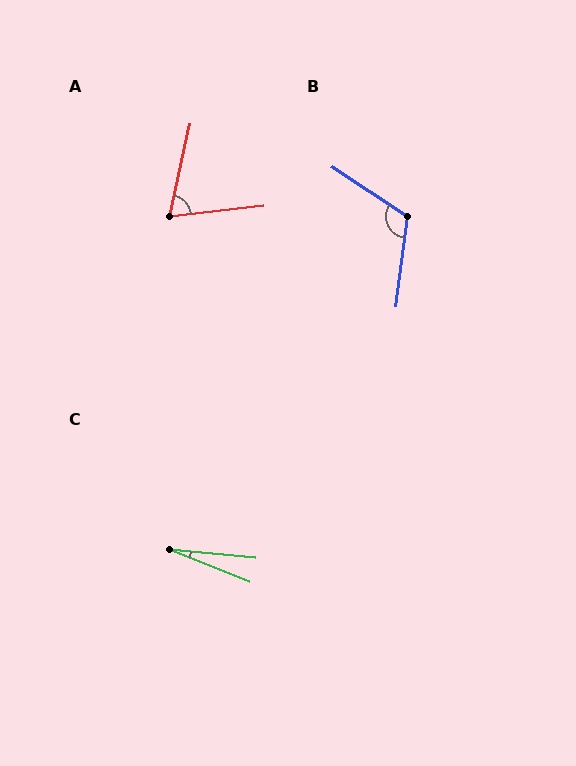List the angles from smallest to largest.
C (17°), A (71°), B (116°).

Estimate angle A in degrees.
Approximately 71 degrees.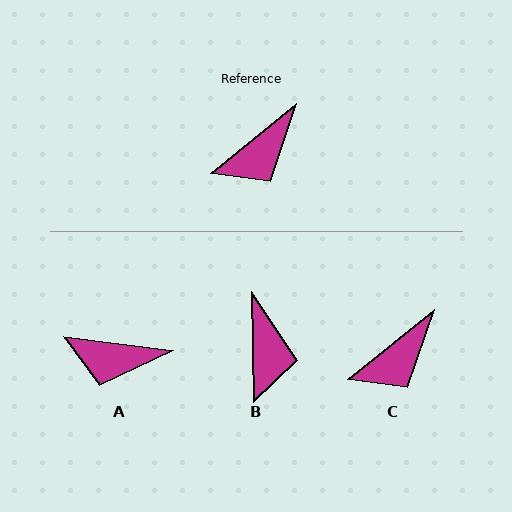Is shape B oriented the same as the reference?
No, it is off by about 52 degrees.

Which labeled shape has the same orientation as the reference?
C.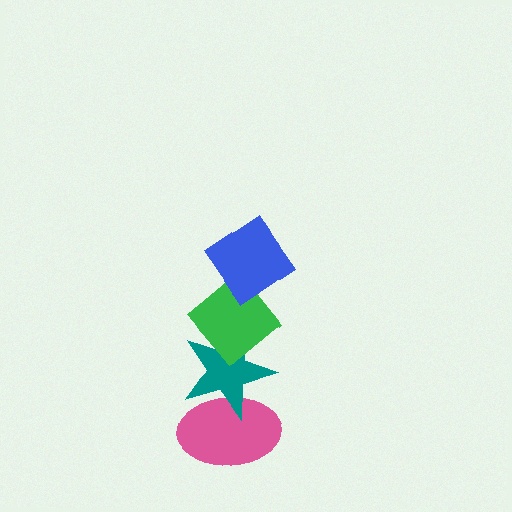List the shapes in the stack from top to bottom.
From top to bottom: the blue diamond, the green diamond, the teal star, the pink ellipse.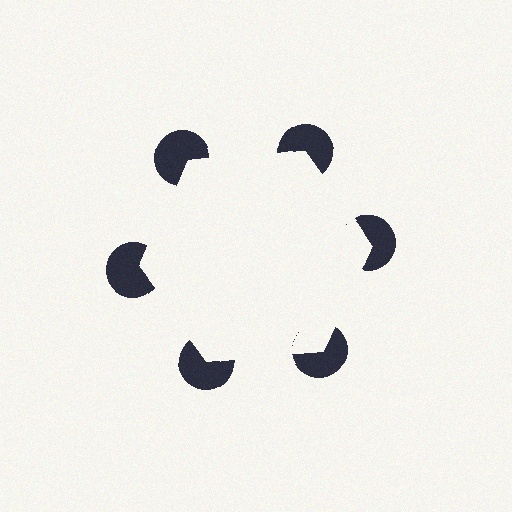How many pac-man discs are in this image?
There are 6 — one at each vertex of the illusory hexagon.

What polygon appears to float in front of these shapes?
An illusory hexagon — its edges are inferred from the aligned wedge cuts in the pac-man discs, not physically drawn.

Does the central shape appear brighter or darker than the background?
It typically appears slightly brighter than the background, even though no actual brightness change is drawn.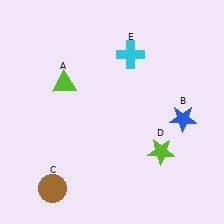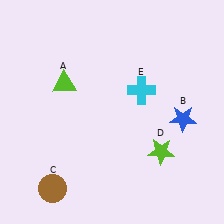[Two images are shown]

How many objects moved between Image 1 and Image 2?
1 object moved between the two images.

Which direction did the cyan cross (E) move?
The cyan cross (E) moved down.